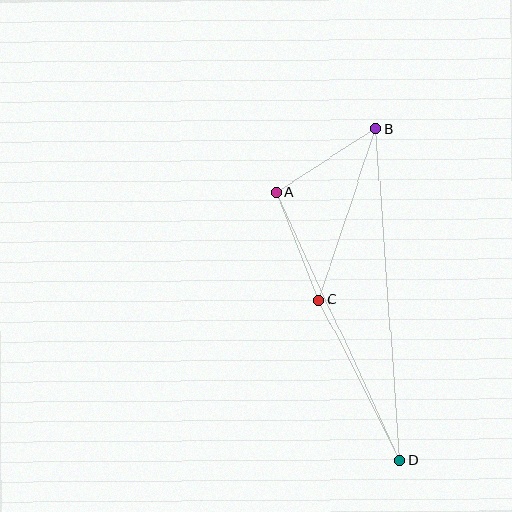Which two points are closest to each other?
Points A and C are closest to each other.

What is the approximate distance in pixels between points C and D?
The distance between C and D is approximately 180 pixels.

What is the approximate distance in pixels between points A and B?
The distance between A and B is approximately 118 pixels.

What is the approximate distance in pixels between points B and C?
The distance between B and C is approximately 180 pixels.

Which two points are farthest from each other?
Points B and D are farthest from each other.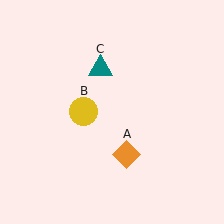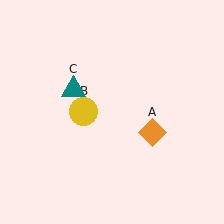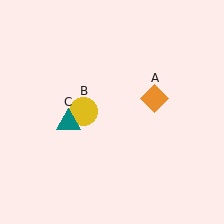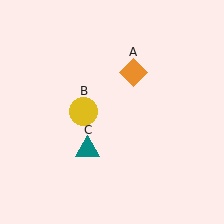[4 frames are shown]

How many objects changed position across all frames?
2 objects changed position: orange diamond (object A), teal triangle (object C).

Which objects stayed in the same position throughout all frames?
Yellow circle (object B) remained stationary.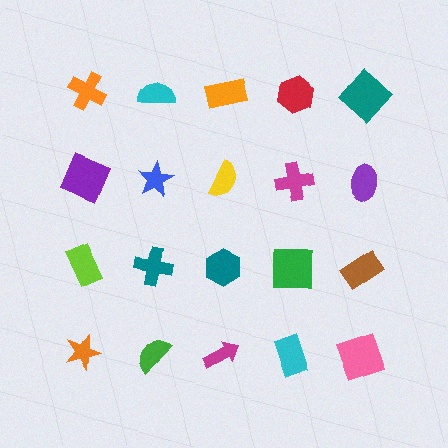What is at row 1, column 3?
An orange rectangle.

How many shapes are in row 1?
5 shapes.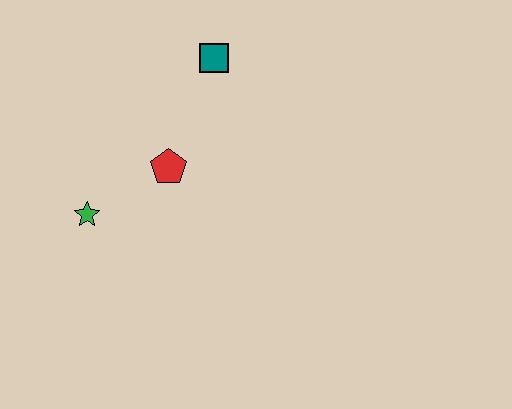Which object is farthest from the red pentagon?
The teal square is farthest from the red pentagon.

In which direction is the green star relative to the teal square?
The green star is below the teal square.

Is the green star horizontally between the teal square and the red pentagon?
No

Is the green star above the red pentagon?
No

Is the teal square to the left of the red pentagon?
No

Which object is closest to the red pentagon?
The green star is closest to the red pentagon.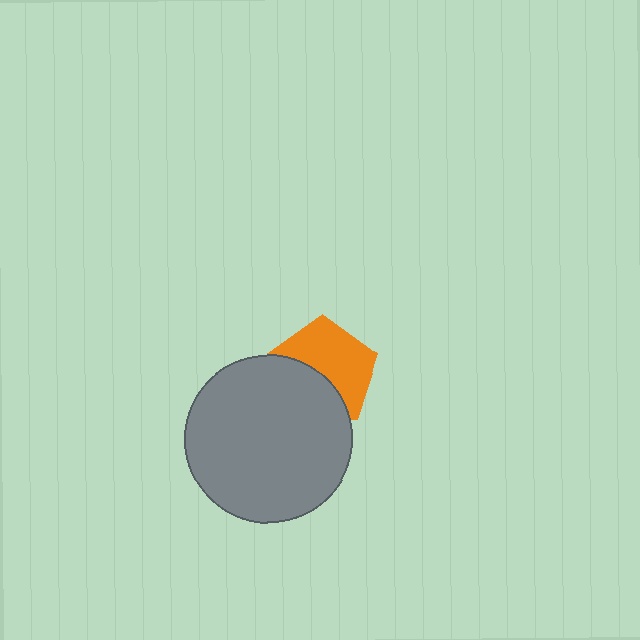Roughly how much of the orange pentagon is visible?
About half of it is visible (roughly 58%).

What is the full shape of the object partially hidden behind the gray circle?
The partially hidden object is an orange pentagon.